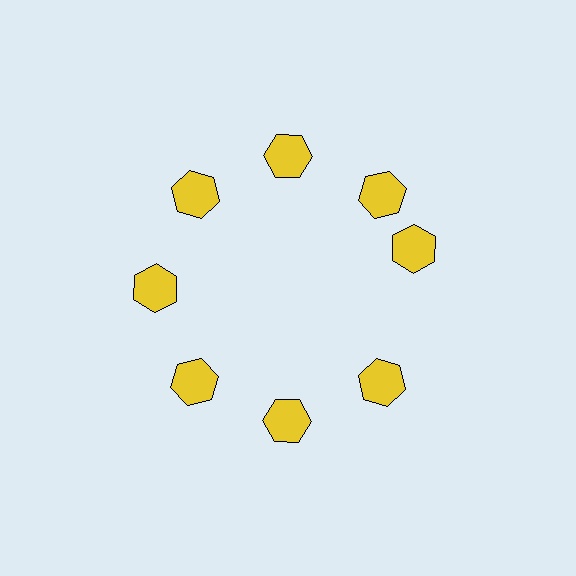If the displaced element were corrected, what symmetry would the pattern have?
It would have 8-fold rotational symmetry — the pattern would map onto itself every 45 degrees.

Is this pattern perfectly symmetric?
No. The 8 yellow hexagons are arranged in a ring, but one element near the 3 o'clock position is rotated out of alignment along the ring, breaking the 8-fold rotational symmetry.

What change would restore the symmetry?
The symmetry would be restored by rotating it back into even spacing with its neighbors so that all 8 hexagons sit at equal angles and equal distance from the center.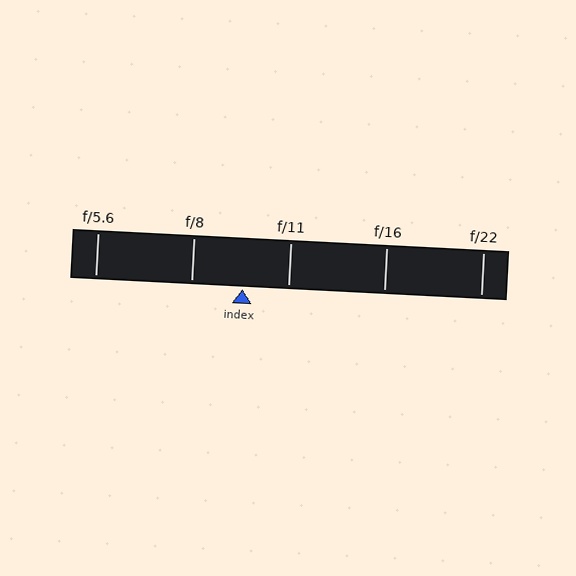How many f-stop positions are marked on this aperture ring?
There are 5 f-stop positions marked.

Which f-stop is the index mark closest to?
The index mark is closest to f/11.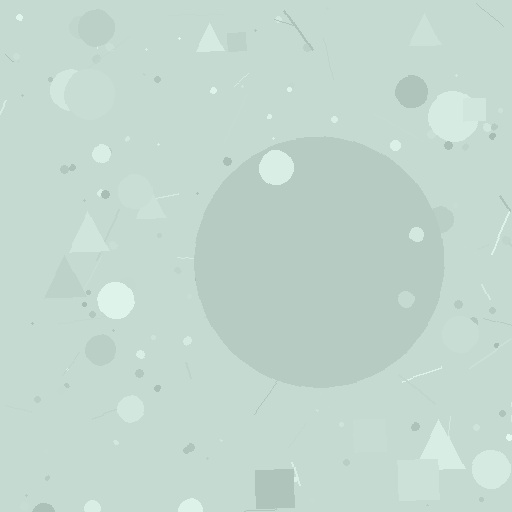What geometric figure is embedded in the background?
A circle is embedded in the background.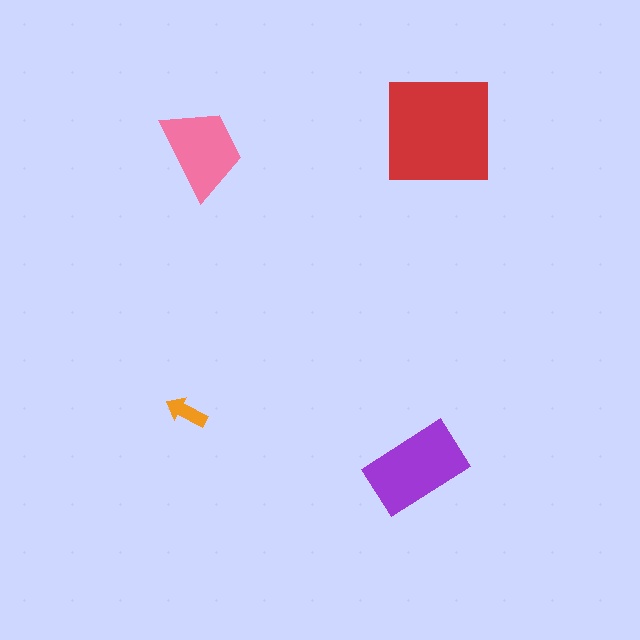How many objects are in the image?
There are 4 objects in the image.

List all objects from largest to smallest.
The red square, the purple rectangle, the pink trapezoid, the orange arrow.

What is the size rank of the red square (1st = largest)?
1st.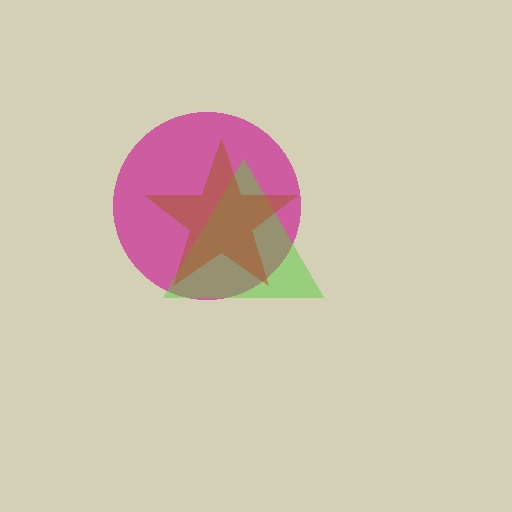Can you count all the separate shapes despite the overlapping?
Yes, there are 3 separate shapes.